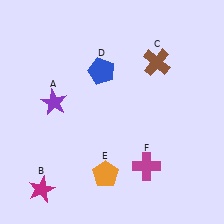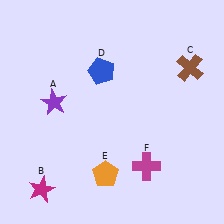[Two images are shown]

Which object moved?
The brown cross (C) moved right.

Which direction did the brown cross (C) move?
The brown cross (C) moved right.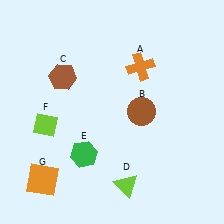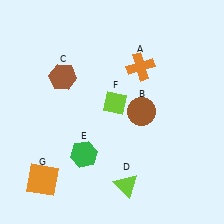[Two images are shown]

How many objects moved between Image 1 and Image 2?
1 object moved between the two images.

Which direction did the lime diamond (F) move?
The lime diamond (F) moved right.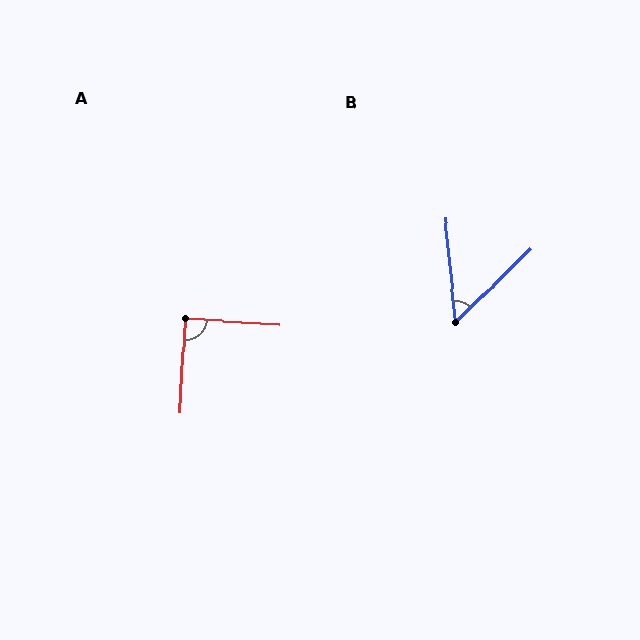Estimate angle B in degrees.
Approximately 51 degrees.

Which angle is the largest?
A, at approximately 89 degrees.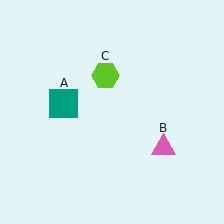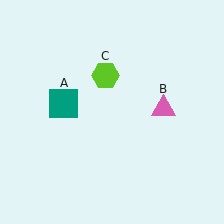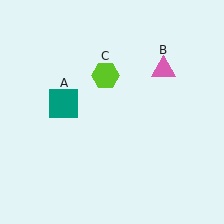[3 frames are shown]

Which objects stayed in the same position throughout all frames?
Teal square (object A) and lime hexagon (object C) remained stationary.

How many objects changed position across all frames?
1 object changed position: pink triangle (object B).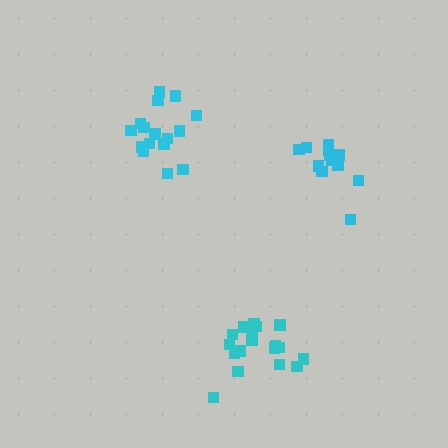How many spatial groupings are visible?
There are 3 spatial groupings.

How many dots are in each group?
Group 1: 14 dots, Group 2: 16 dots, Group 3: 18 dots (48 total).